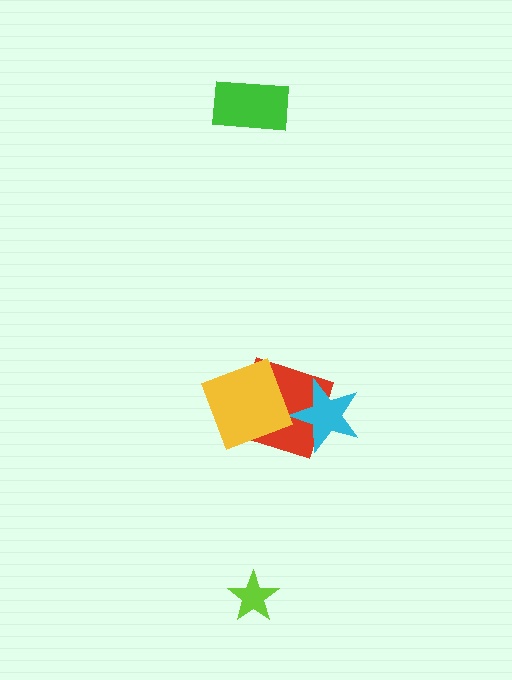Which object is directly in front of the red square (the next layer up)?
The cyan star is directly in front of the red square.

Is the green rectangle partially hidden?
No, no other shape covers it.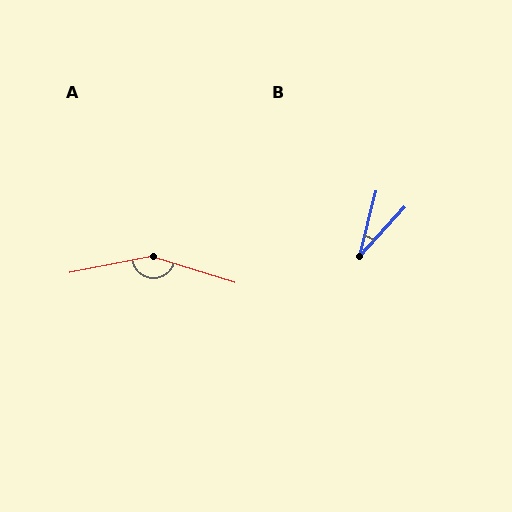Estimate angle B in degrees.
Approximately 28 degrees.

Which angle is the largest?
A, at approximately 151 degrees.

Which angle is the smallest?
B, at approximately 28 degrees.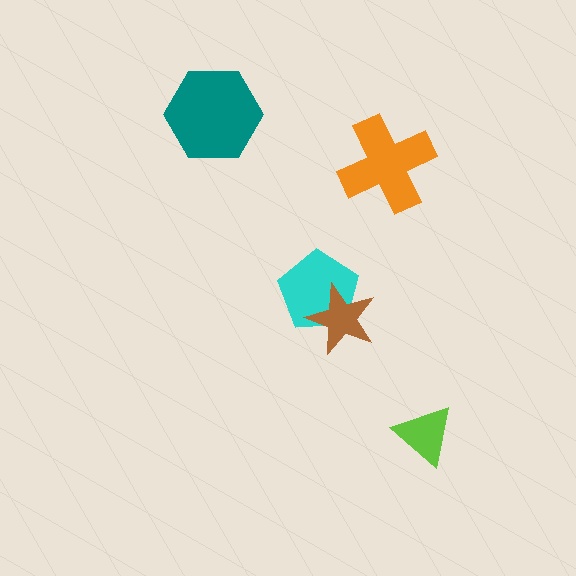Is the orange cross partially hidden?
No, no other shape covers it.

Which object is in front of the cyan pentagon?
The brown star is in front of the cyan pentagon.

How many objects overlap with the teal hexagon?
0 objects overlap with the teal hexagon.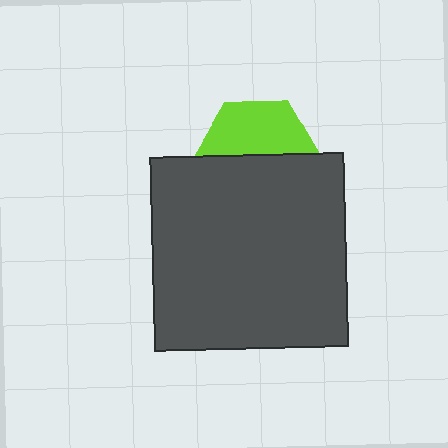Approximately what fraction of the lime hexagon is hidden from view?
Roughly 52% of the lime hexagon is hidden behind the dark gray square.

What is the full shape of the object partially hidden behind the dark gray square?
The partially hidden object is a lime hexagon.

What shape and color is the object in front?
The object in front is a dark gray square.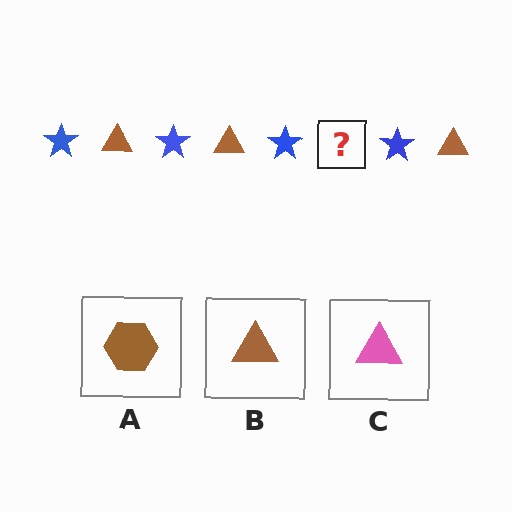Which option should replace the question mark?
Option B.